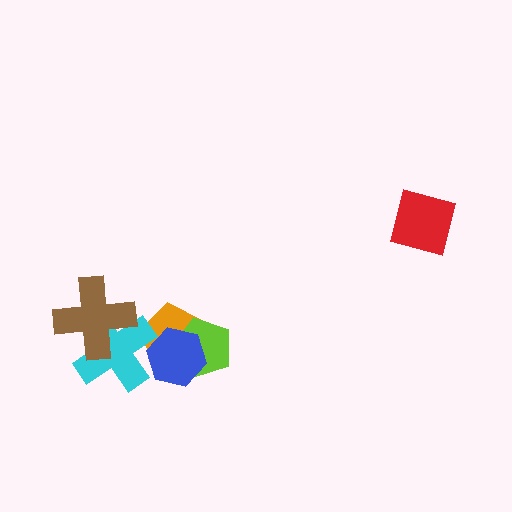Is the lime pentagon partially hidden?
Yes, it is partially covered by another shape.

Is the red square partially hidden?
No, no other shape covers it.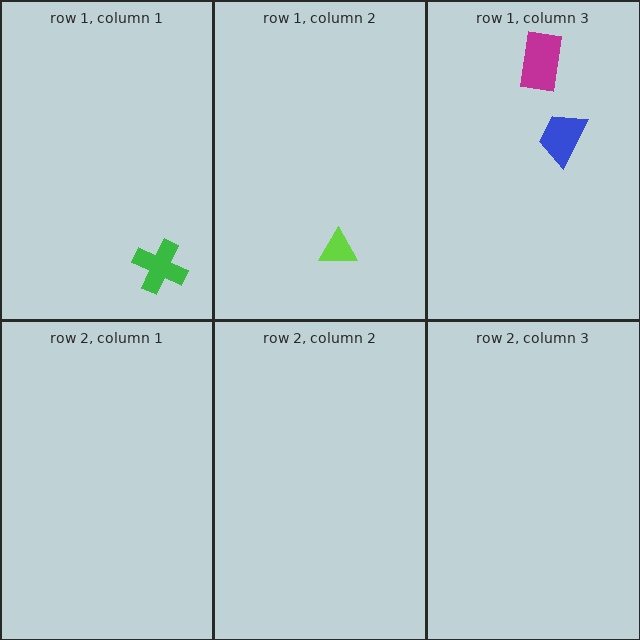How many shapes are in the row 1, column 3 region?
2.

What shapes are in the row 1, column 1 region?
The green cross.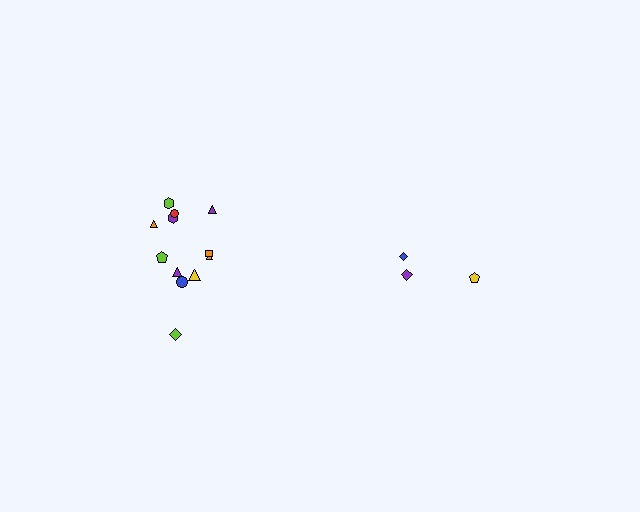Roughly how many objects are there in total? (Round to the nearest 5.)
Roughly 15 objects in total.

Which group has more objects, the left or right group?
The left group.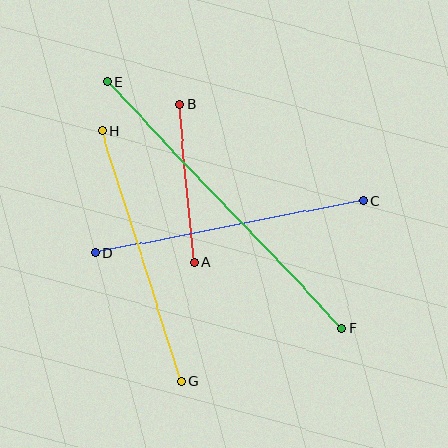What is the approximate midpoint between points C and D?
The midpoint is at approximately (229, 227) pixels.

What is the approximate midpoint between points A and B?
The midpoint is at approximately (187, 183) pixels.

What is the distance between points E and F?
The distance is approximately 340 pixels.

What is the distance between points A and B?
The distance is approximately 159 pixels.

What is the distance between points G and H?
The distance is approximately 263 pixels.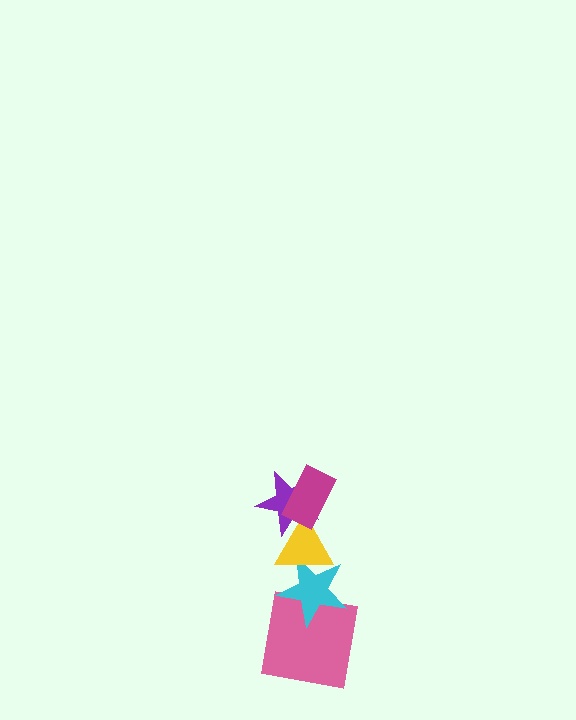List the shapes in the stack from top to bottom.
From top to bottom: the magenta rectangle, the purple star, the yellow triangle, the cyan star, the pink square.